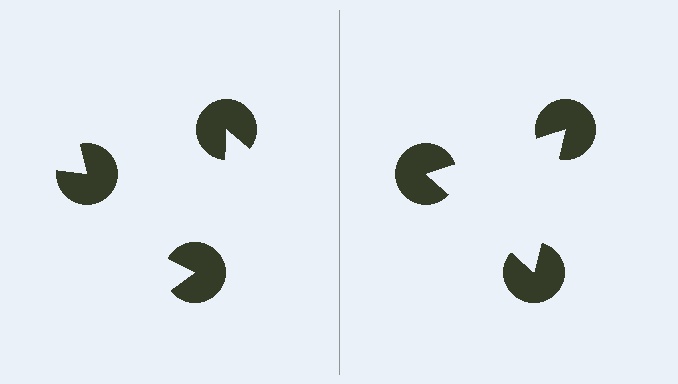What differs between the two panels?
The pac-man discs are positioned identically on both sides; only the wedge orientations differ. On the right they align to a triangle; on the left they are misaligned.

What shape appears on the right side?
An illusory triangle.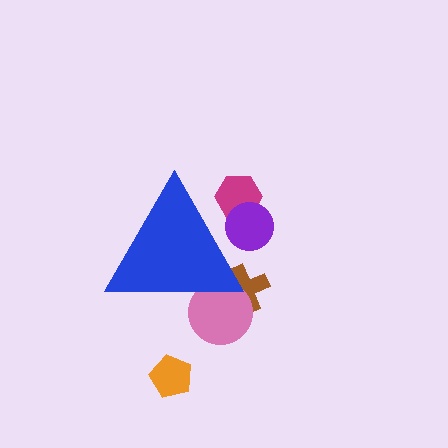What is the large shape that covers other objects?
A blue triangle.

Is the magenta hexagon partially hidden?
Yes, the magenta hexagon is partially hidden behind the blue triangle.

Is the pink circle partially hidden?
Yes, the pink circle is partially hidden behind the blue triangle.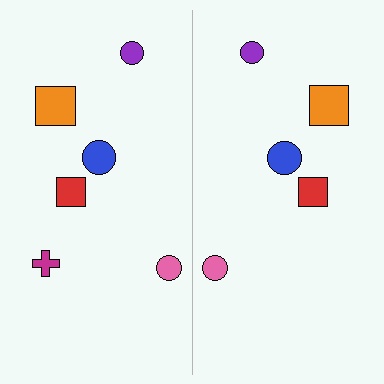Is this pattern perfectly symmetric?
No, the pattern is not perfectly symmetric. A magenta cross is missing from the right side.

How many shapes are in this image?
There are 11 shapes in this image.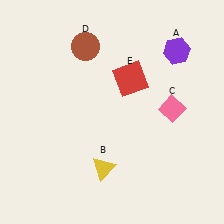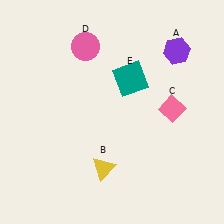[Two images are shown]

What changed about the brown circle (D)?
In Image 1, D is brown. In Image 2, it changed to pink.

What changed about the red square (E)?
In Image 1, E is red. In Image 2, it changed to teal.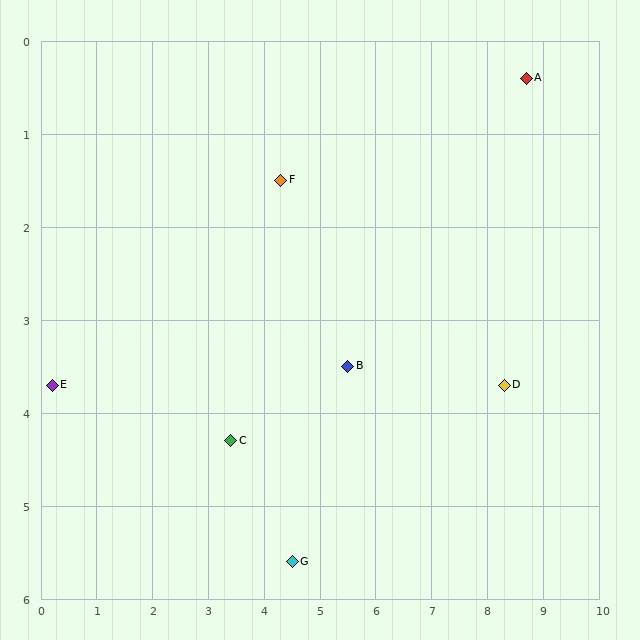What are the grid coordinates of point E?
Point E is at approximately (0.2, 3.7).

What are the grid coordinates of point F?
Point F is at approximately (4.3, 1.5).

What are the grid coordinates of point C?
Point C is at approximately (3.4, 4.3).